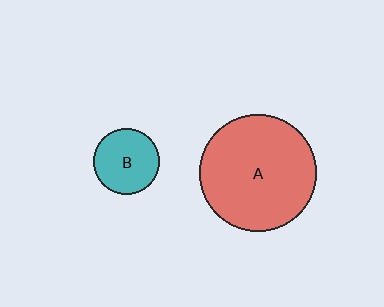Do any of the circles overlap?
No, none of the circles overlap.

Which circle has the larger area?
Circle A (red).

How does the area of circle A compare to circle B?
Approximately 3.1 times.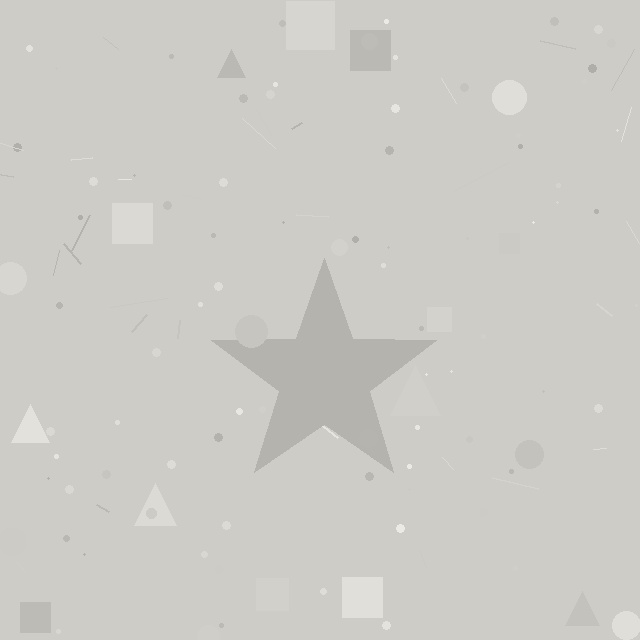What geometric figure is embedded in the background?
A star is embedded in the background.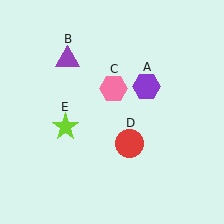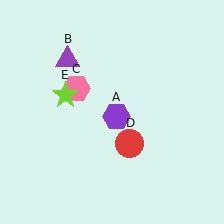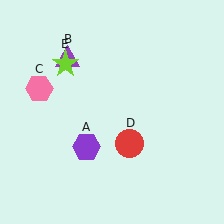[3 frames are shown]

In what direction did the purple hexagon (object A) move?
The purple hexagon (object A) moved down and to the left.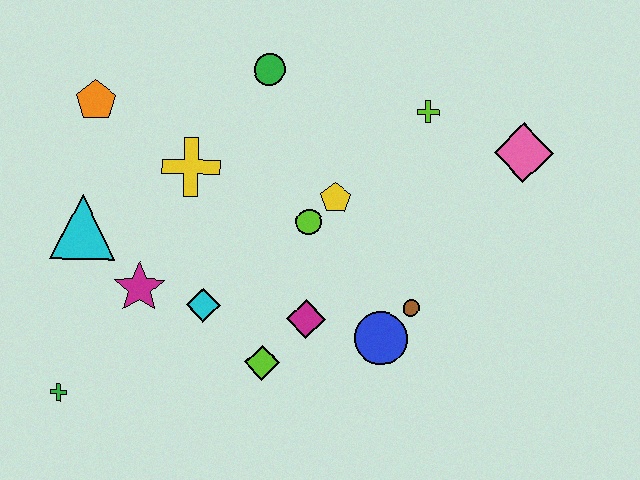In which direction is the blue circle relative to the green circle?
The blue circle is below the green circle.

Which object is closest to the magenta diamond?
The lime diamond is closest to the magenta diamond.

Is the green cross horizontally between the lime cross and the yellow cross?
No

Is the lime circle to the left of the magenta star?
No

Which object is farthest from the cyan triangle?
The pink diamond is farthest from the cyan triangle.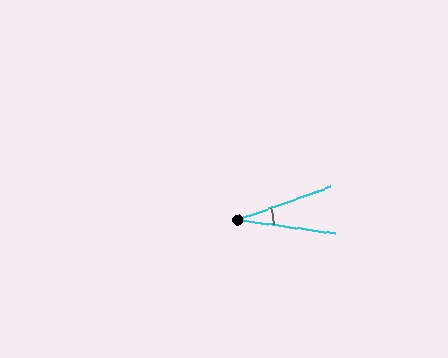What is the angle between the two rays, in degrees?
Approximately 27 degrees.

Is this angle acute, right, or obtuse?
It is acute.